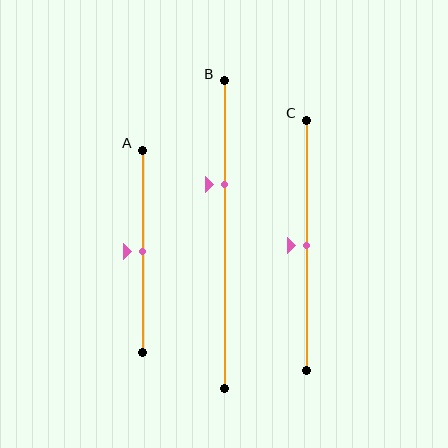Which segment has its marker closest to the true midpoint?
Segment A has its marker closest to the true midpoint.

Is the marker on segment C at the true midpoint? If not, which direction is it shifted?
Yes, the marker on segment C is at the true midpoint.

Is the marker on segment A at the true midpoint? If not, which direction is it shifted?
Yes, the marker on segment A is at the true midpoint.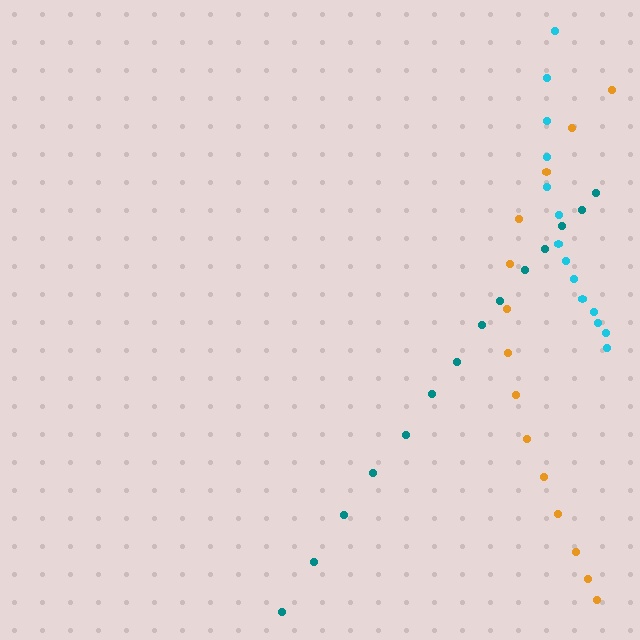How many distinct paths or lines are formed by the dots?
There are 3 distinct paths.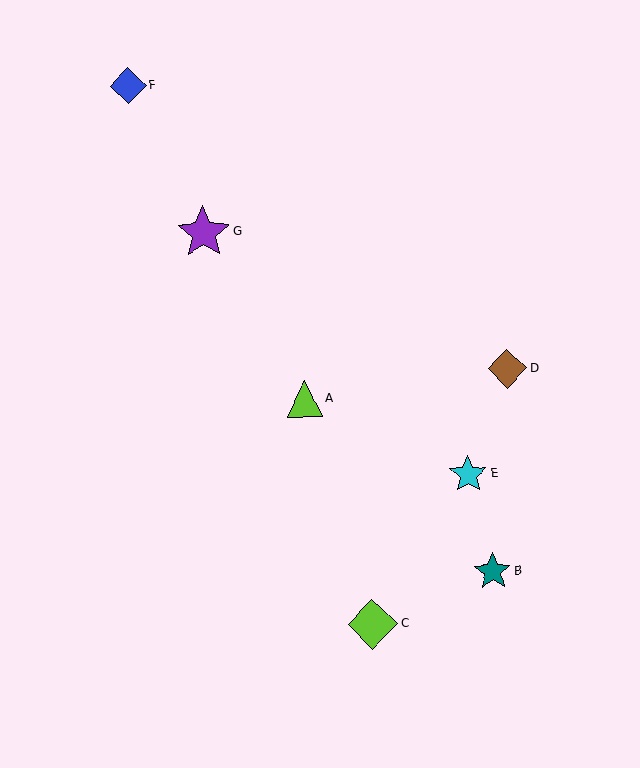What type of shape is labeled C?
Shape C is a lime diamond.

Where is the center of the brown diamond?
The center of the brown diamond is at (507, 369).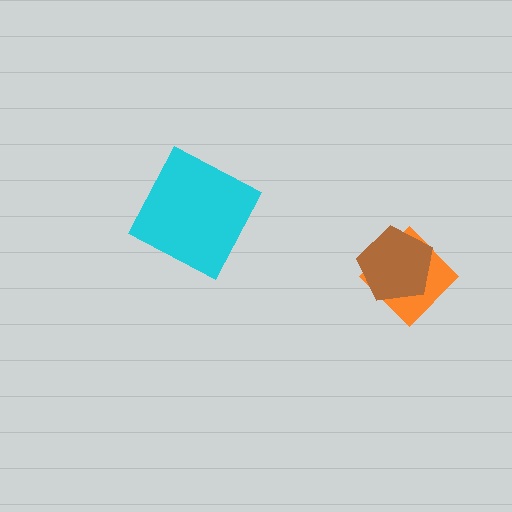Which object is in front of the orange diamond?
The brown pentagon is in front of the orange diamond.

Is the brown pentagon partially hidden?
No, no other shape covers it.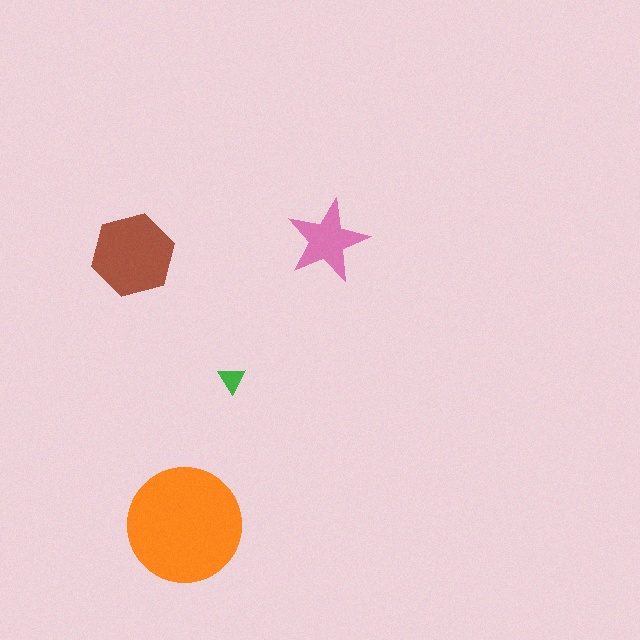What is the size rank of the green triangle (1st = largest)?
4th.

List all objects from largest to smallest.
The orange circle, the brown hexagon, the pink star, the green triangle.